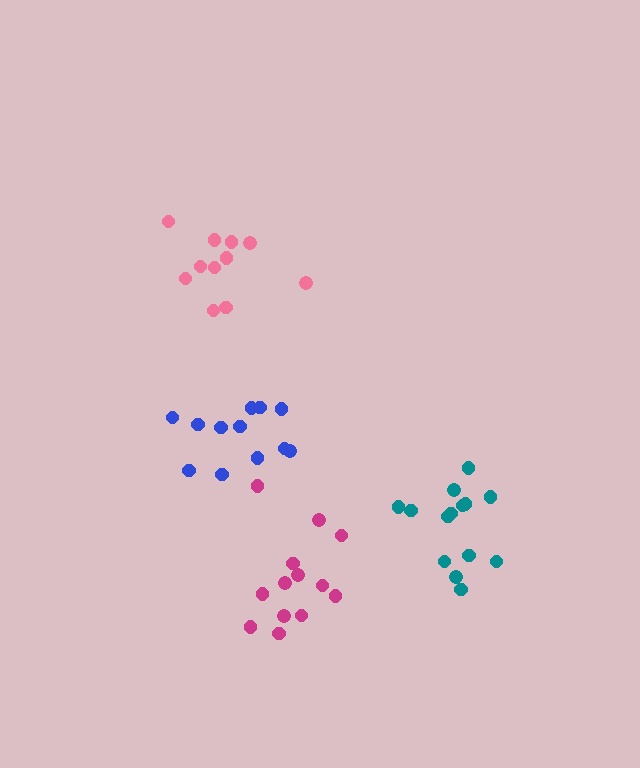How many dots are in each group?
Group 1: 12 dots, Group 2: 11 dots, Group 3: 13 dots, Group 4: 14 dots (50 total).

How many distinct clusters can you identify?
There are 4 distinct clusters.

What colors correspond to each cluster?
The clusters are colored: blue, pink, magenta, teal.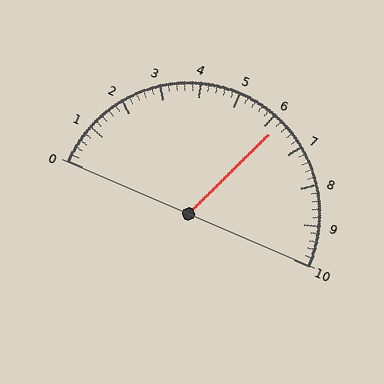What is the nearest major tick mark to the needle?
The nearest major tick mark is 6.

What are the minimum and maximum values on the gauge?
The gauge ranges from 0 to 10.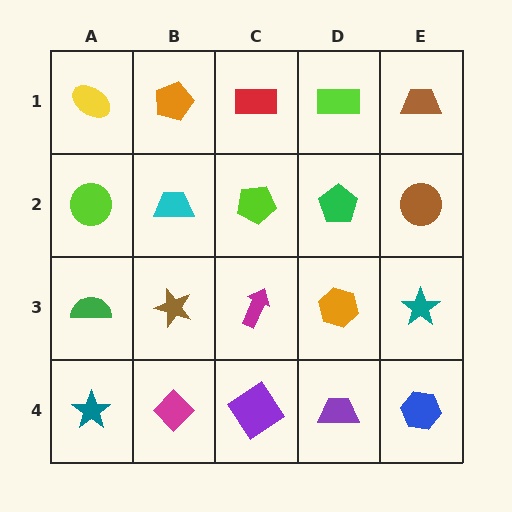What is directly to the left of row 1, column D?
A red rectangle.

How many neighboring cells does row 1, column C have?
3.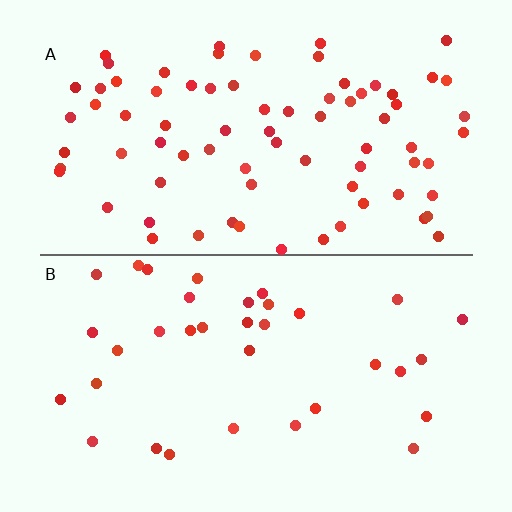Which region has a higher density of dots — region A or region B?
A (the top).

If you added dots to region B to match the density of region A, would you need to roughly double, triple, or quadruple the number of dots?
Approximately double.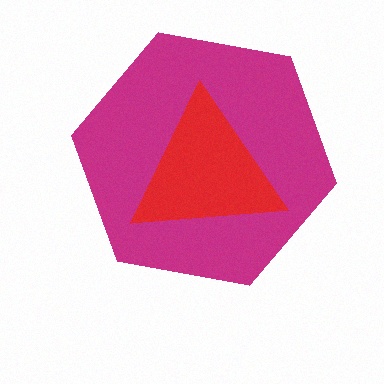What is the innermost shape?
The red triangle.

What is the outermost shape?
The magenta hexagon.